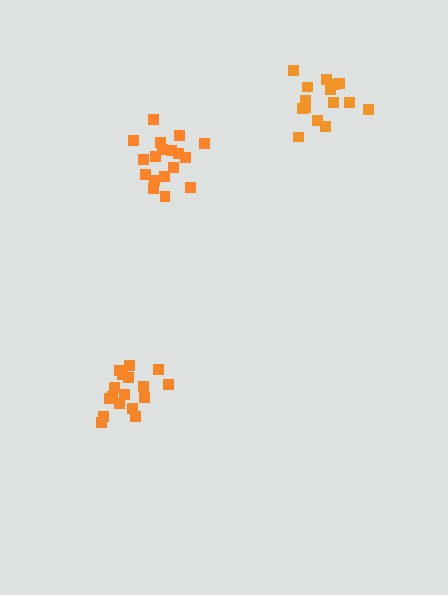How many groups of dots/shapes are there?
There are 3 groups.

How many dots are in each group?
Group 1: 18 dots, Group 2: 17 dots, Group 3: 16 dots (51 total).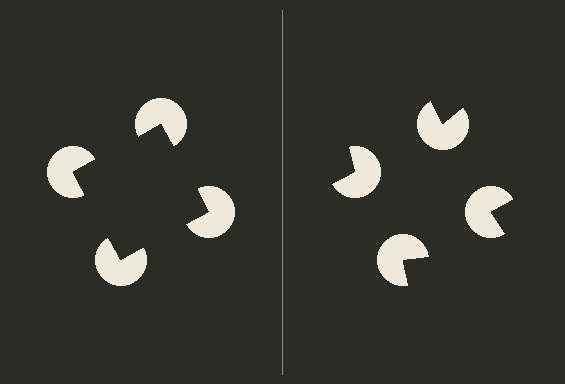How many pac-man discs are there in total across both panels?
8 — 4 on each side.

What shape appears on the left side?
An illusory square.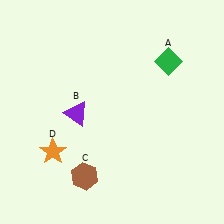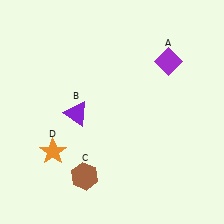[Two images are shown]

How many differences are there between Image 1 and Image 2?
There is 1 difference between the two images.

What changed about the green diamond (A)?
In Image 1, A is green. In Image 2, it changed to purple.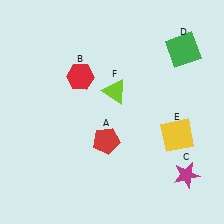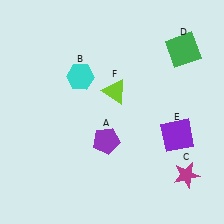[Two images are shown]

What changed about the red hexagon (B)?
In Image 1, B is red. In Image 2, it changed to cyan.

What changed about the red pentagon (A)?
In Image 1, A is red. In Image 2, it changed to purple.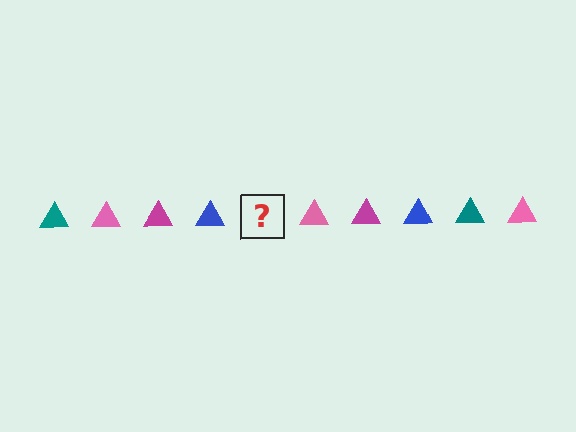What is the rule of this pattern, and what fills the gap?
The rule is that the pattern cycles through teal, pink, magenta, blue triangles. The gap should be filled with a teal triangle.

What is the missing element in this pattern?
The missing element is a teal triangle.